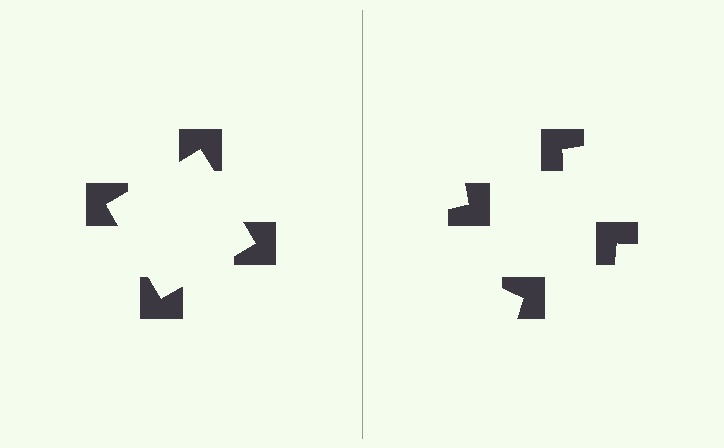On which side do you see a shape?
An illusory square appears on the left side. On the right side the wedge cuts are rotated, so no coherent shape forms.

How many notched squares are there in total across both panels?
8 — 4 on each side.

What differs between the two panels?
The notched squares are positioned identically on both sides; only the wedge orientations differ. On the left they align to a square; on the right they are misaligned.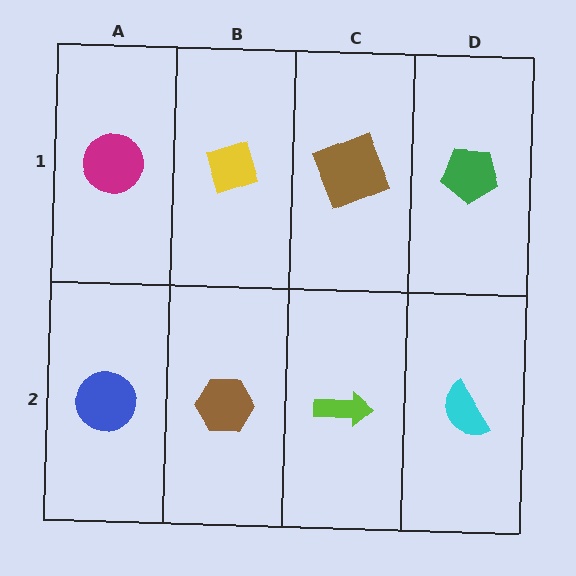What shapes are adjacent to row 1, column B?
A brown hexagon (row 2, column B), a magenta circle (row 1, column A), a brown square (row 1, column C).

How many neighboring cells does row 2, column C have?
3.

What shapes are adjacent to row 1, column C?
A lime arrow (row 2, column C), a yellow diamond (row 1, column B), a green pentagon (row 1, column D).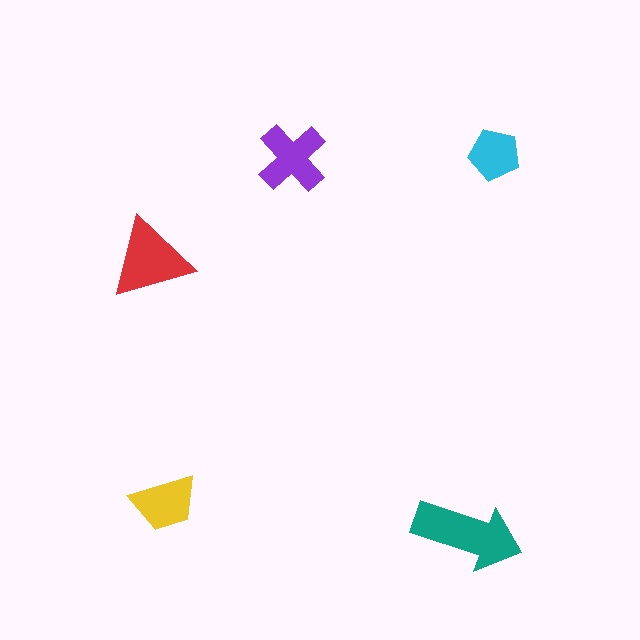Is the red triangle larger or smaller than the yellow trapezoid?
Larger.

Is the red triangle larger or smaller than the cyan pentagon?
Larger.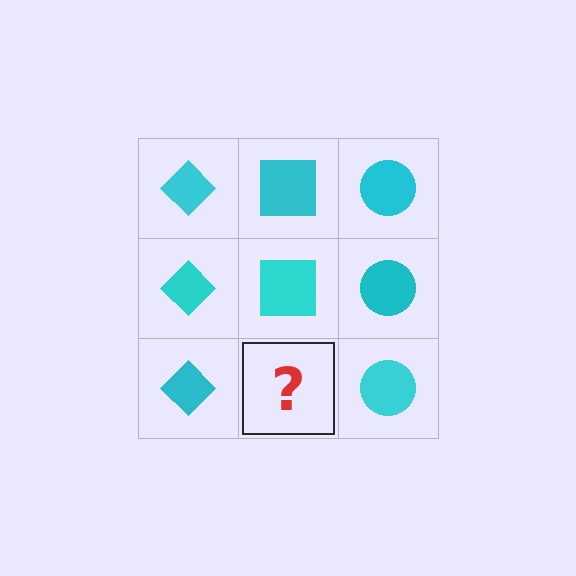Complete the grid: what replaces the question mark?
The question mark should be replaced with a cyan square.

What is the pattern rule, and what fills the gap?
The rule is that each column has a consistent shape. The gap should be filled with a cyan square.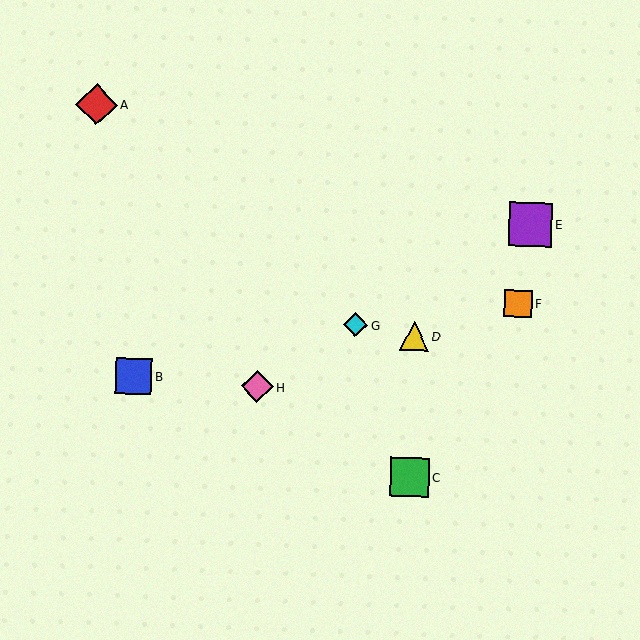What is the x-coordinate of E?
Object E is at x≈530.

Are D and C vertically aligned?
Yes, both are at x≈414.